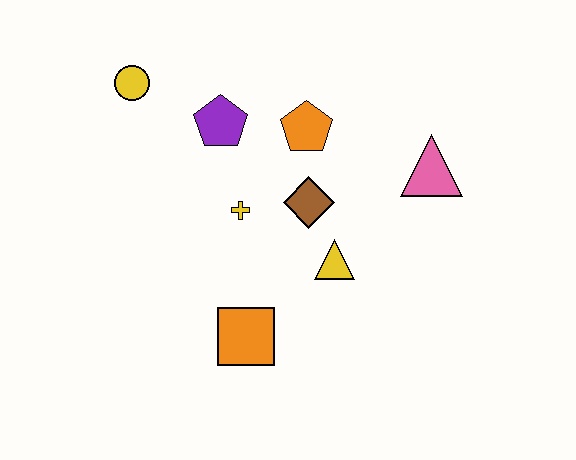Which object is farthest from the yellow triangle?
The yellow circle is farthest from the yellow triangle.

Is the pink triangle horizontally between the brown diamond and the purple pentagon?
No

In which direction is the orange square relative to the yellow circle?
The orange square is below the yellow circle.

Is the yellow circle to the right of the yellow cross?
No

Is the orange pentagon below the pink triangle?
No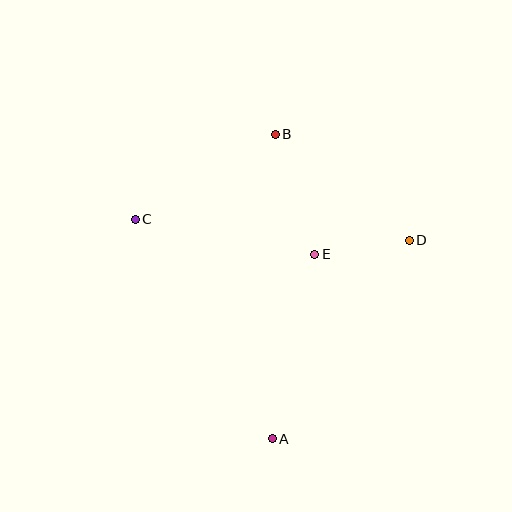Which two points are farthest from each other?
Points A and B are farthest from each other.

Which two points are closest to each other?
Points D and E are closest to each other.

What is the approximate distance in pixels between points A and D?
The distance between A and D is approximately 241 pixels.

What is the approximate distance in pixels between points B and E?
The distance between B and E is approximately 126 pixels.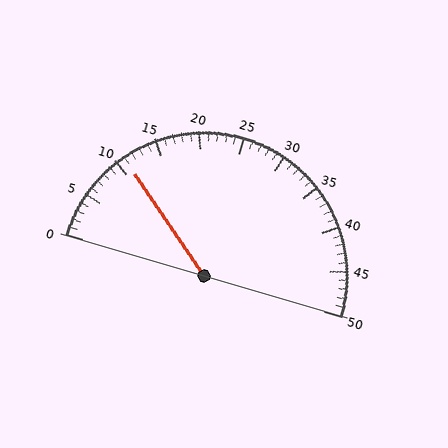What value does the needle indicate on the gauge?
The needle indicates approximately 11.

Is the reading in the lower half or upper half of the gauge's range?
The reading is in the lower half of the range (0 to 50).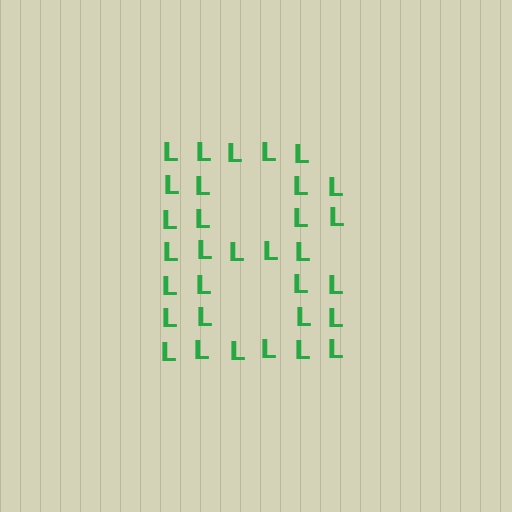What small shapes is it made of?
It is made of small letter L's.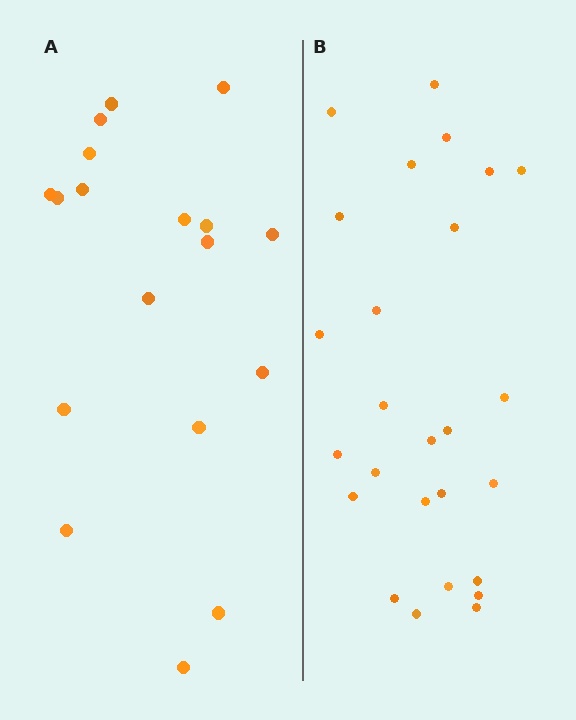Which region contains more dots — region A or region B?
Region B (the right region) has more dots.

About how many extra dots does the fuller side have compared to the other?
Region B has roughly 8 or so more dots than region A.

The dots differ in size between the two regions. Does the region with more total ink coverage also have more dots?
No. Region A has more total ink coverage because its dots are larger, but region B actually contains more individual dots. Total area can be misleading — the number of items is what matters here.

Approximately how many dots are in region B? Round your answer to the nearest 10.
About 30 dots. (The exact count is 26, which rounds to 30.)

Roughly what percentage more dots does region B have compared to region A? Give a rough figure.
About 45% more.